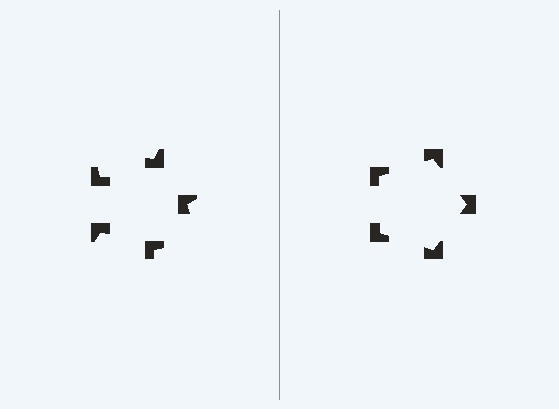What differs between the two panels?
The notched squares are positioned identically on both sides; only the wedge orientations differ. On the right they align to a pentagon; on the left they are misaligned.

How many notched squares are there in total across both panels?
10 — 5 on each side.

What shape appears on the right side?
An illusory pentagon.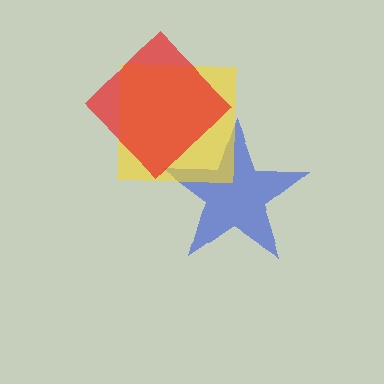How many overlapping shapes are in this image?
There are 3 overlapping shapes in the image.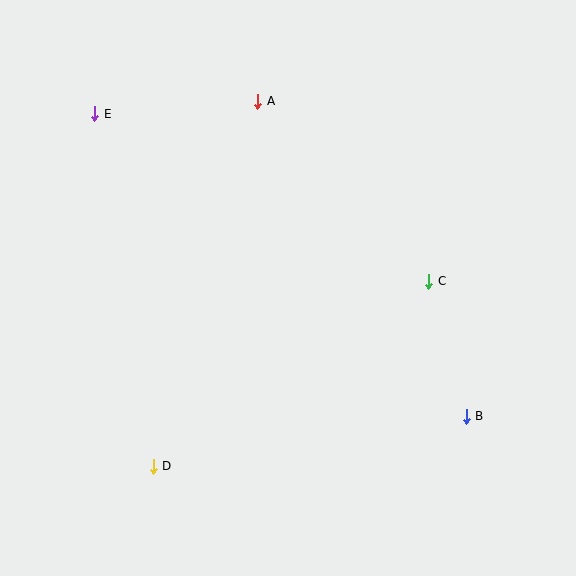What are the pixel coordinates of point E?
Point E is at (95, 114).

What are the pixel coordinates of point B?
Point B is at (467, 416).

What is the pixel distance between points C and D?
The distance between C and D is 333 pixels.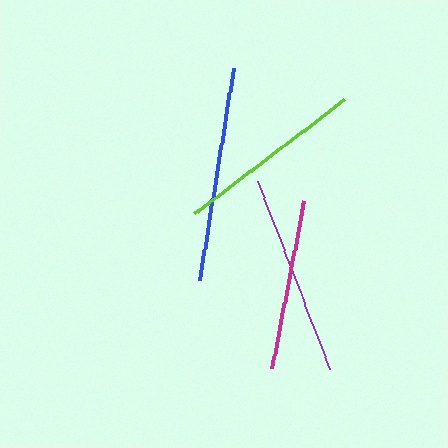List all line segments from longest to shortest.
From longest to shortest: blue, purple, lime, magenta.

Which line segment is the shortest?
The magenta line is the shortest at approximately 170 pixels.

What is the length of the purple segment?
The purple segment is approximately 202 pixels long.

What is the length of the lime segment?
The lime segment is approximately 189 pixels long.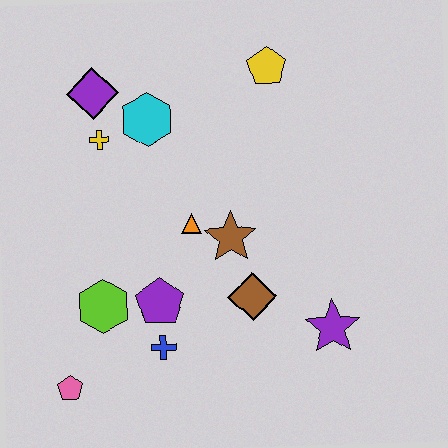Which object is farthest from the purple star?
The purple diamond is farthest from the purple star.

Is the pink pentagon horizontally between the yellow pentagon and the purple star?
No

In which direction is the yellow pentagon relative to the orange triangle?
The yellow pentagon is above the orange triangle.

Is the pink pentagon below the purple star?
Yes